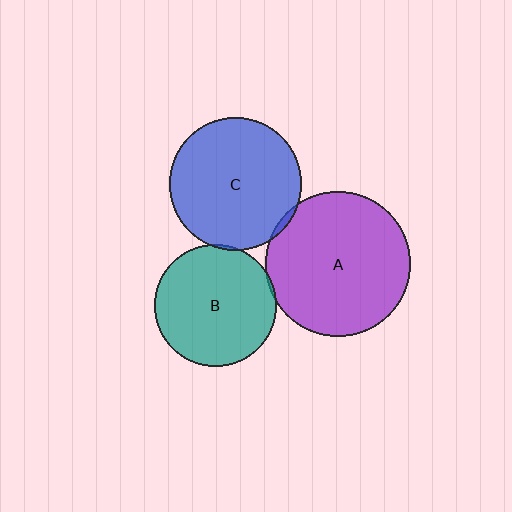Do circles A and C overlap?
Yes.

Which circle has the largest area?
Circle A (purple).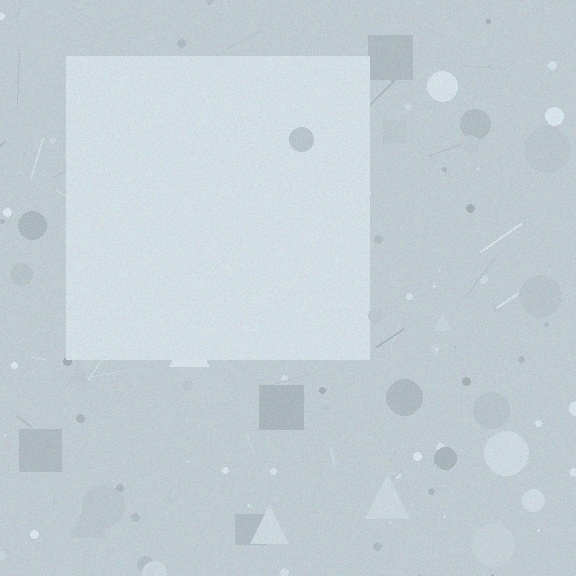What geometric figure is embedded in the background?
A square is embedded in the background.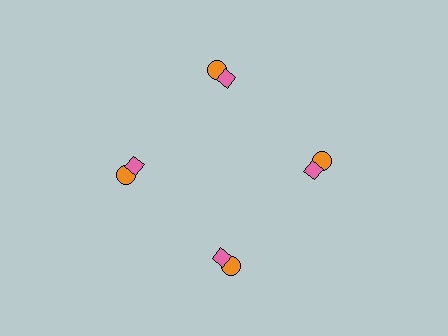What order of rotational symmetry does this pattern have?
This pattern has 4-fold rotational symmetry.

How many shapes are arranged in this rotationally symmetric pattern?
There are 8 shapes, arranged in 4 groups of 2.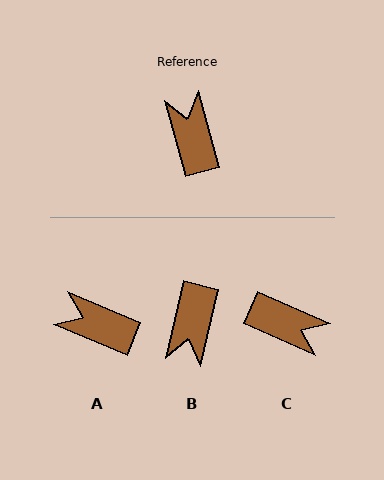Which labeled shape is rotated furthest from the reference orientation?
B, about 151 degrees away.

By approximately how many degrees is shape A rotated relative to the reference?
Approximately 52 degrees counter-clockwise.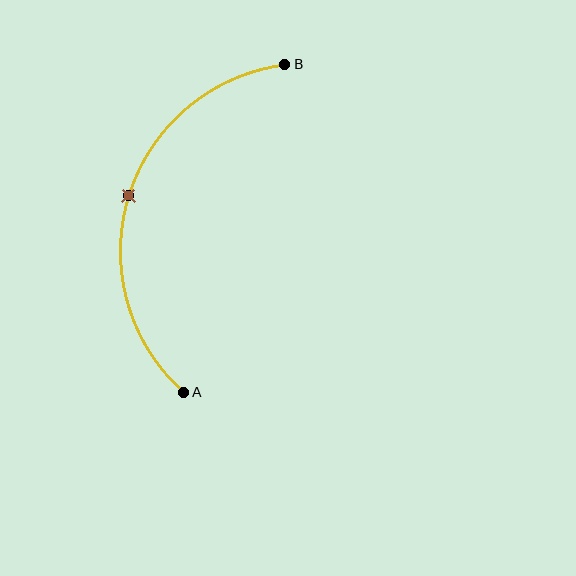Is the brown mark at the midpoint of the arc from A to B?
Yes. The brown mark lies on the arc at equal arc-length from both A and B — it is the arc midpoint.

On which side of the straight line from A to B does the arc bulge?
The arc bulges to the left of the straight line connecting A and B.